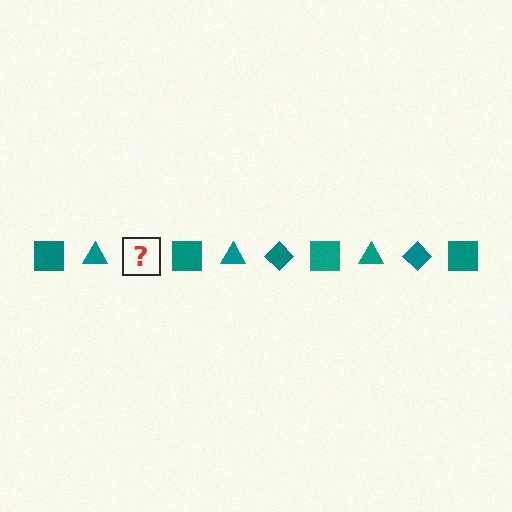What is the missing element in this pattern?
The missing element is a teal diamond.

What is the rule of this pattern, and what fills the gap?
The rule is that the pattern cycles through square, triangle, diamond shapes in teal. The gap should be filled with a teal diamond.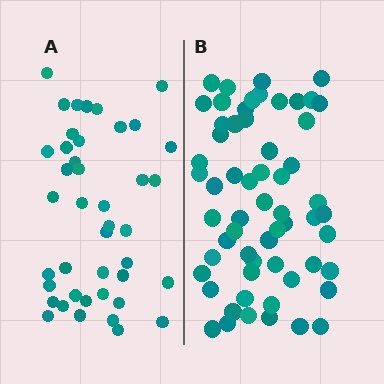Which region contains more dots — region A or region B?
Region B (the right region) has more dots.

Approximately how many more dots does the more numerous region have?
Region B has approximately 20 more dots than region A.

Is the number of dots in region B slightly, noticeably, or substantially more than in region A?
Region B has noticeably more, but not dramatically so. The ratio is roughly 1.4 to 1.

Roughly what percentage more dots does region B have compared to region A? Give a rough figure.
About 45% more.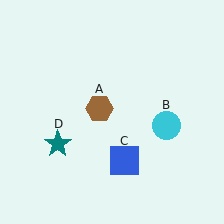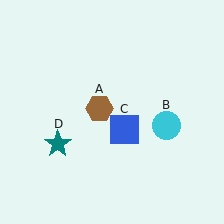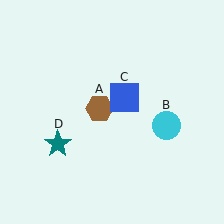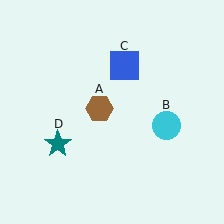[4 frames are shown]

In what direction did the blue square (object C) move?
The blue square (object C) moved up.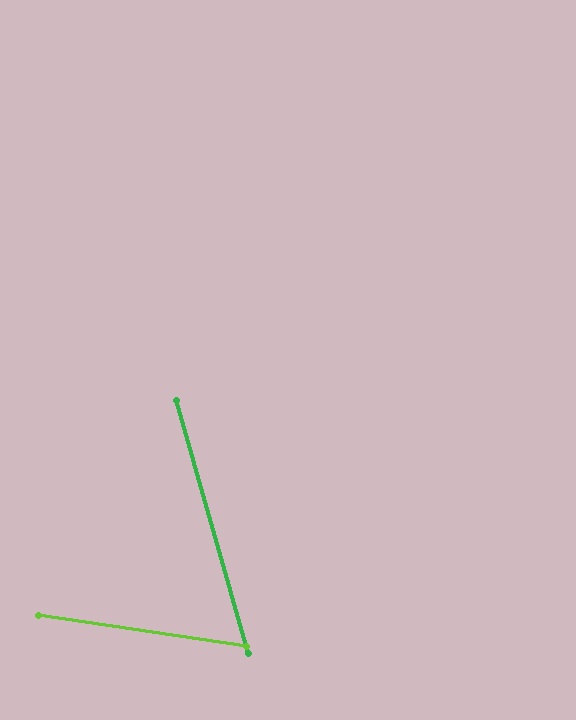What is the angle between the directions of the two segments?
Approximately 66 degrees.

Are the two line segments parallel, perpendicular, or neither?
Neither parallel nor perpendicular — they differ by about 66°.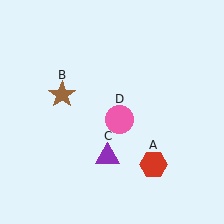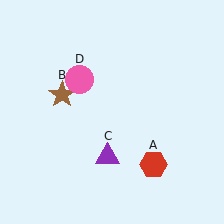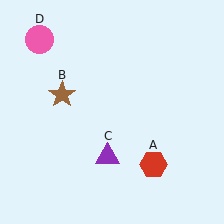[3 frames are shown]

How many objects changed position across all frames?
1 object changed position: pink circle (object D).